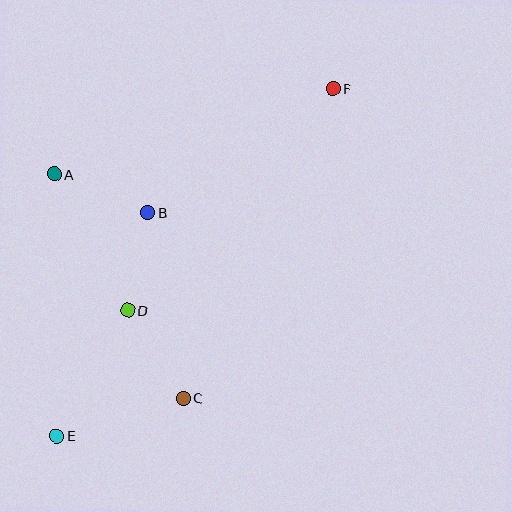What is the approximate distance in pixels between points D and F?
The distance between D and F is approximately 302 pixels.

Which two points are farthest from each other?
Points E and F are farthest from each other.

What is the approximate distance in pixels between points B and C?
The distance between B and C is approximately 189 pixels.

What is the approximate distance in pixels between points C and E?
The distance between C and E is approximately 132 pixels.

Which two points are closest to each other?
Points B and D are closest to each other.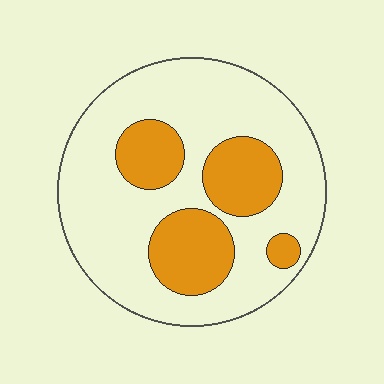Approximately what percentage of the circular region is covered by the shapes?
Approximately 30%.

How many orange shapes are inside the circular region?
4.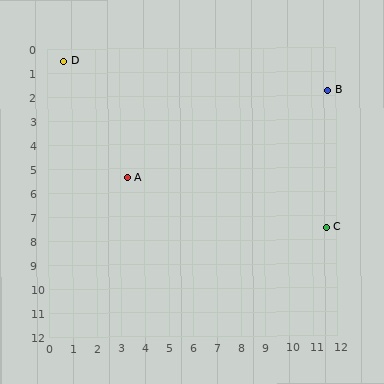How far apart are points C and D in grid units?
Points C and D are about 13.0 grid units apart.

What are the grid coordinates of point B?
Point B is at approximately (11.7, 1.8).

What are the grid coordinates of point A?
Point A is at approximately (3.3, 5.4).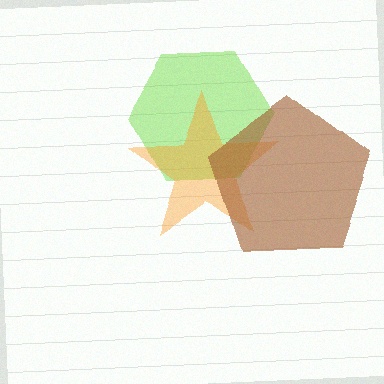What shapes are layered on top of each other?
The layered shapes are: a lime hexagon, an orange star, a brown pentagon.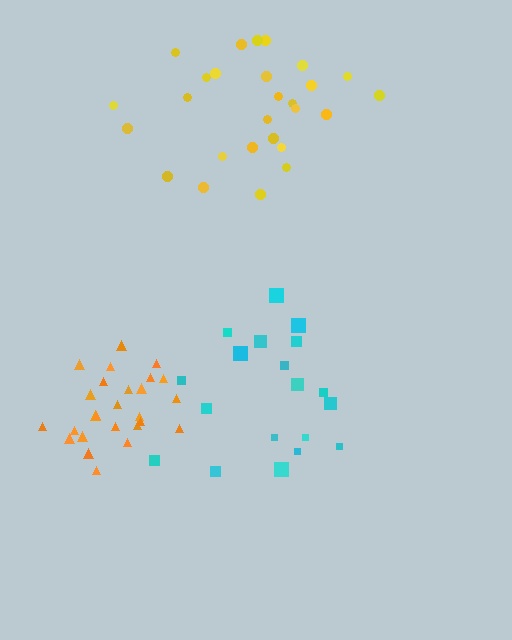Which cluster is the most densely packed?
Orange.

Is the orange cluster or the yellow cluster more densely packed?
Orange.